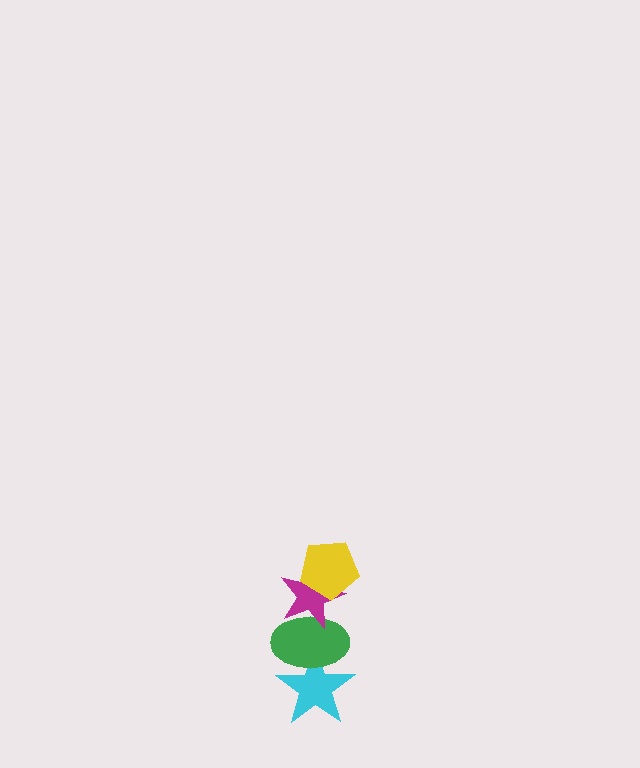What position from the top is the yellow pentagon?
The yellow pentagon is 1st from the top.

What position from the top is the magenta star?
The magenta star is 2nd from the top.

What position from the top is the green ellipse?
The green ellipse is 3rd from the top.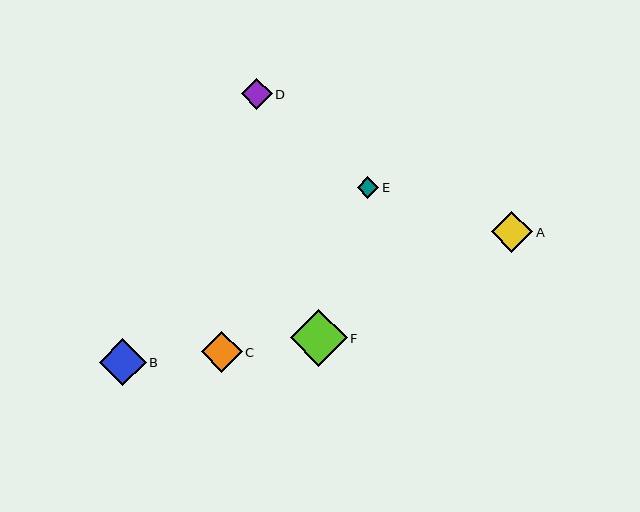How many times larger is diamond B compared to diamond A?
Diamond B is approximately 1.1 times the size of diamond A.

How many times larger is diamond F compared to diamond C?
Diamond F is approximately 1.4 times the size of diamond C.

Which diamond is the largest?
Diamond F is the largest with a size of approximately 57 pixels.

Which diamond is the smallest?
Diamond E is the smallest with a size of approximately 21 pixels.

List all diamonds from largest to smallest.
From largest to smallest: F, B, A, C, D, E.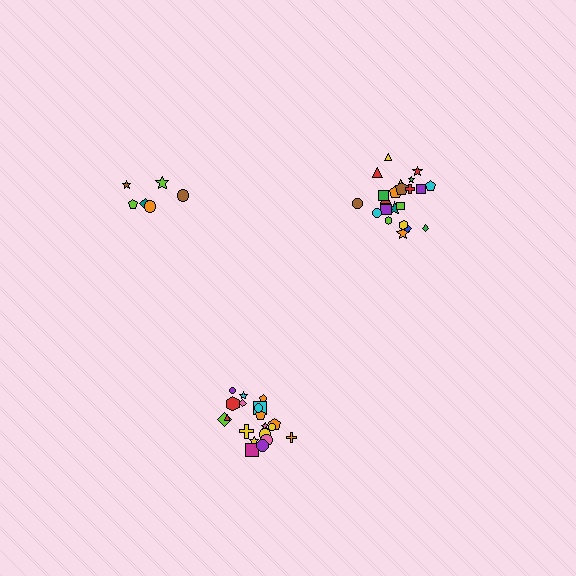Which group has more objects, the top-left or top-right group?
The top-right group.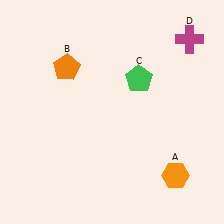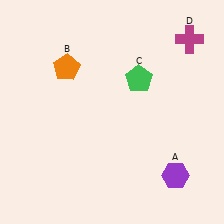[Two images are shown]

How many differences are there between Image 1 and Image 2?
There is 1 difference between the two images.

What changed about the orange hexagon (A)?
In Image 1, A is orange. In Image 2, it changed to purple.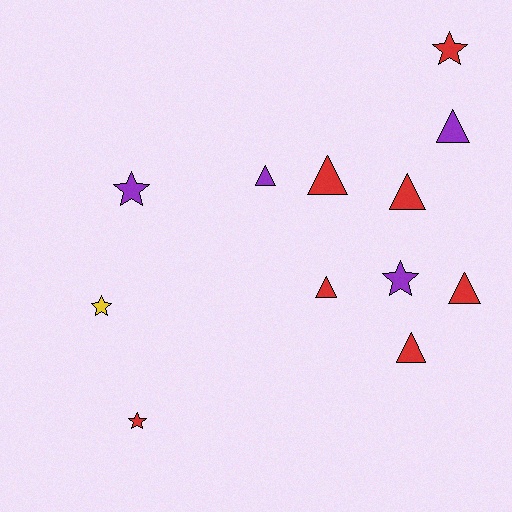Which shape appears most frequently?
Triangle, with 7 objects.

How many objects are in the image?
There are 12 objects.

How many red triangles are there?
There are 5 red triangles.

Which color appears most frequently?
Red, with 7 objects.